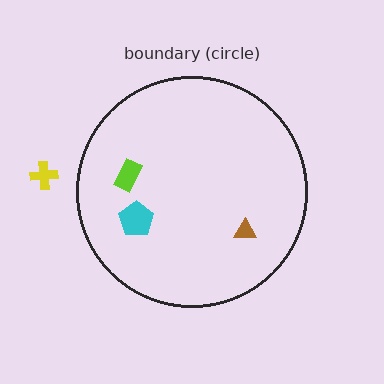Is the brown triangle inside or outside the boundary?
Inside.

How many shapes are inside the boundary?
3 inside, 1 outside.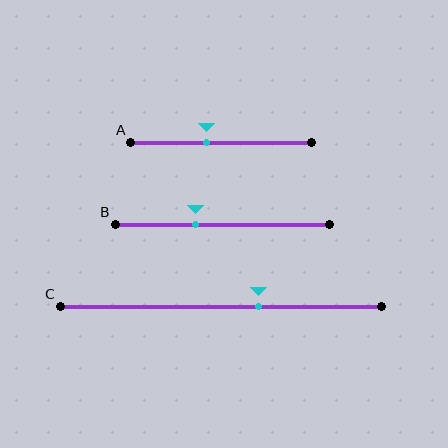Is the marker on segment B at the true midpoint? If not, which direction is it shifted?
No, the marker on segment B is shifted to the left by about 13% of the segment length.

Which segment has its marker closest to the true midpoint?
Segment A has its marker closest to the true midpoint.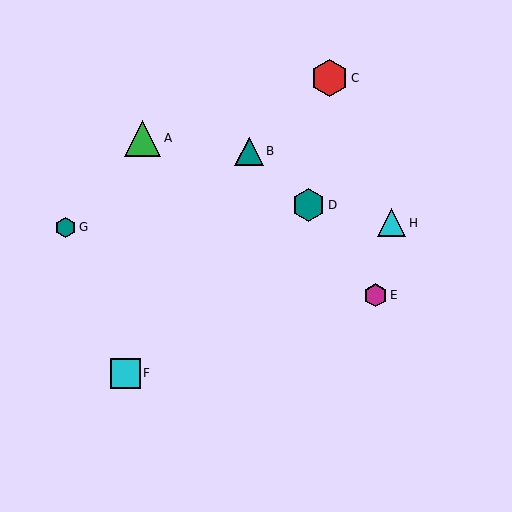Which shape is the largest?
The red hexagon (labeled C) is the largest.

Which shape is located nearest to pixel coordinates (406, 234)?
The cyan triangle (labeled H) at (391, 223) is nearest to that location.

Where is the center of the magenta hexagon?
The center of the magenta hexagon is at (375, 295).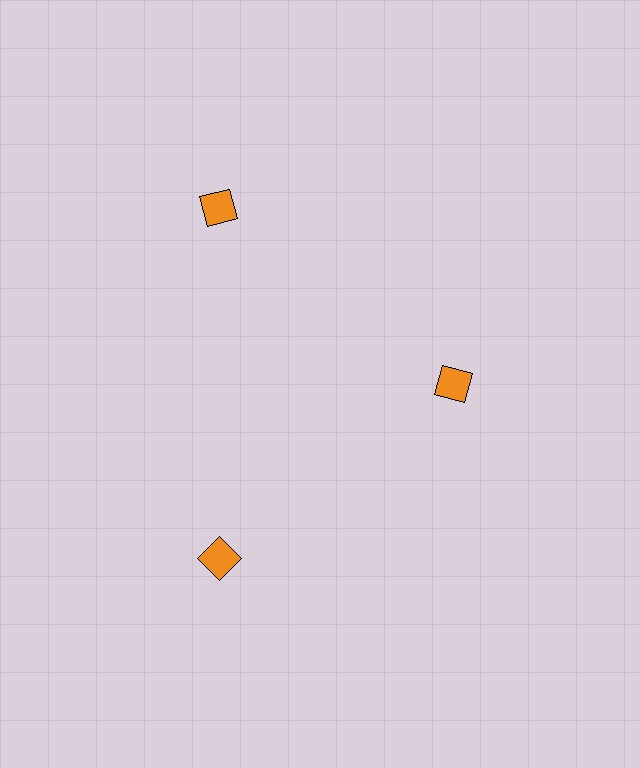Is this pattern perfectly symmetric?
No. The 3 orange squares are arranged in a ring, but one element near the 3 o'clock position is pulled inward toward the center, breaking the 3-fold rotational symmetry.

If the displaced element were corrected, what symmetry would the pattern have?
It would have 3-fold rotational symmetry — the pattern would map onto itself every 120 degrees.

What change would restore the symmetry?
The symmetry would be restored by moving it outward, back onto the ring so that all 3 squares sit at equal angles and equal distance from the center.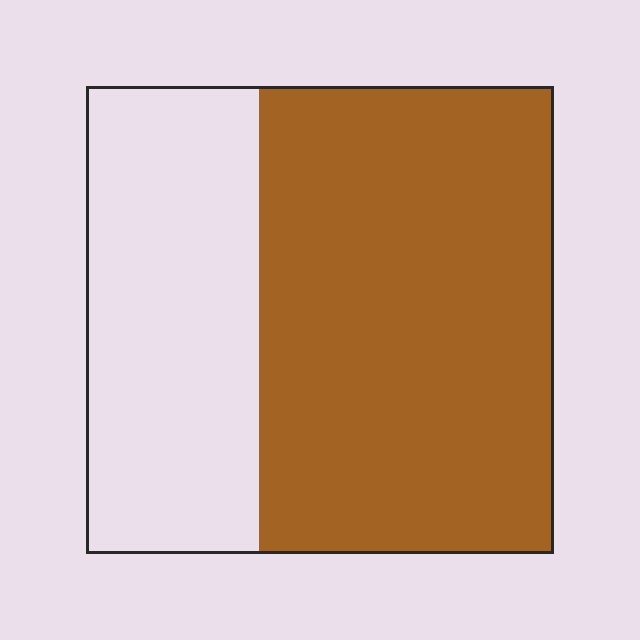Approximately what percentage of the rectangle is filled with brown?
Approximately 65%.